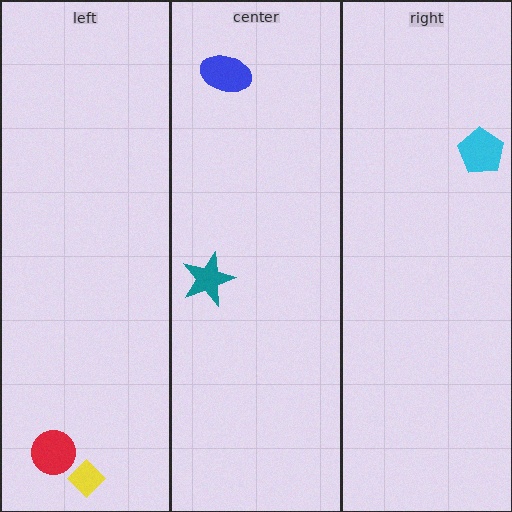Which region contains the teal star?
The center region.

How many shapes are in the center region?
2.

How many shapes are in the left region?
2.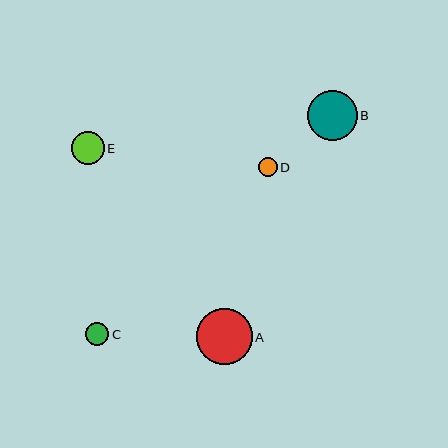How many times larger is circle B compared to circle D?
Circle B is approximately 2.6 times the size of circle D.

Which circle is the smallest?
Circle D is the smallest with a size of approximately 19 pixels.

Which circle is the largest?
Circle A is the largest with a size of approximately 56 pixels.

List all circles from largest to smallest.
From largest to smallest: A, B, E, C, D.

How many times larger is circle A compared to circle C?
Circle A is approximately 2.4 times the size of circle C.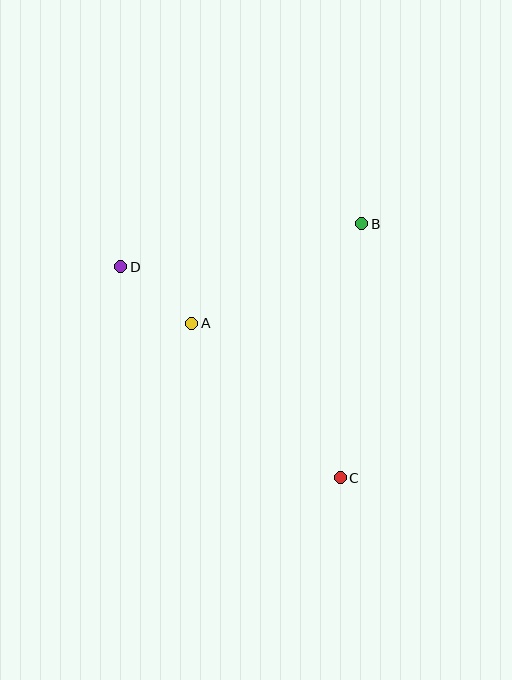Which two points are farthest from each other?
Points C and D are farthest from each other.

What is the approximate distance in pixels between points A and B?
The distance between A and B is approximately 197 pixels.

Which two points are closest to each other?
Points A and D are closest to each other.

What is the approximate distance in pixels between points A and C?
The distance between A and C is approximately 214 pixels.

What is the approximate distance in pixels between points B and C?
The distance between B and C is approximately 255 pixels.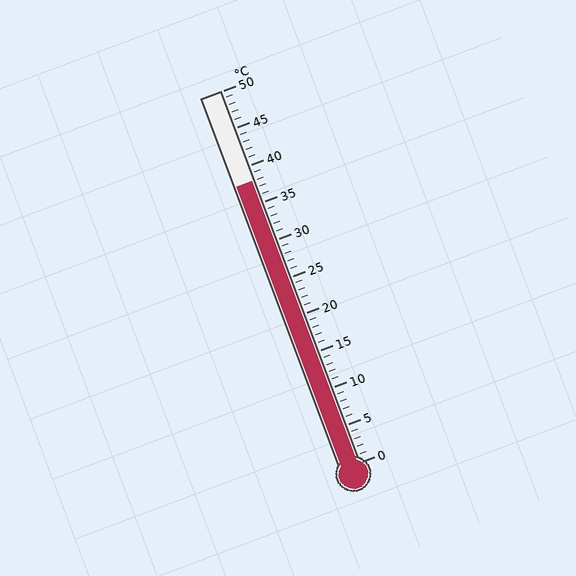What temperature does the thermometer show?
The thermometer shows approximately 38°C.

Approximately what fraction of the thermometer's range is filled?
The thermometer is filled to approximately 75% of its range.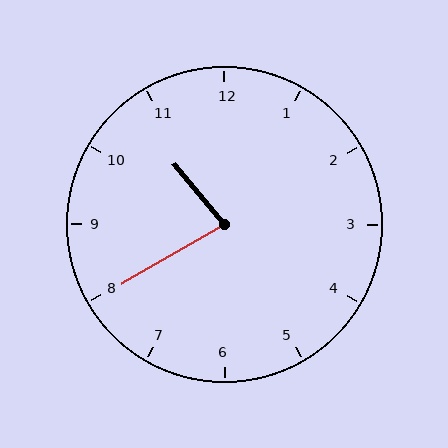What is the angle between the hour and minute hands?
Approximately 80 degrees.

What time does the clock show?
10:40.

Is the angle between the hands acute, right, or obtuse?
It is acute.